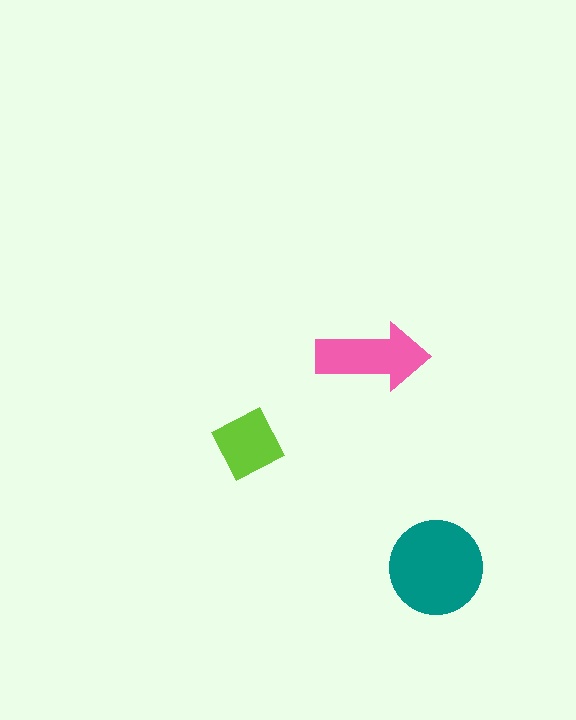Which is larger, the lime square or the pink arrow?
The pink arrow.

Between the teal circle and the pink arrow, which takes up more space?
The teal circle.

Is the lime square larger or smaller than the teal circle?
Smaller.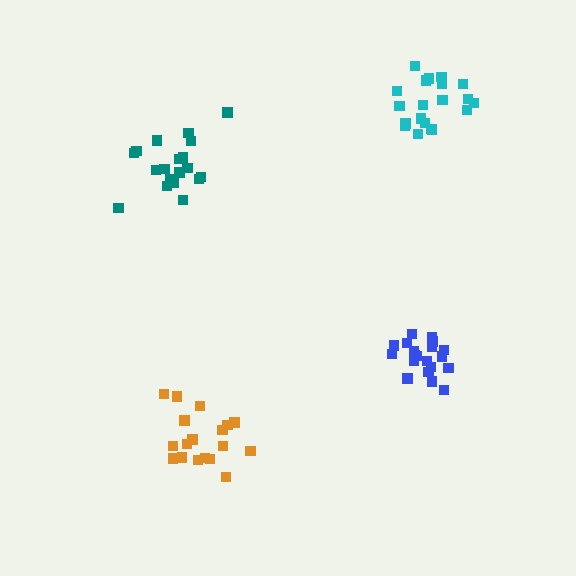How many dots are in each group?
Group 1: 20 dots, Group 2: 19 dots, Group 3: 18 dots, Group 4: 20 dots (77 total).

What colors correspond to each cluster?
The clusters are colored: cyan, teal, orange, blue.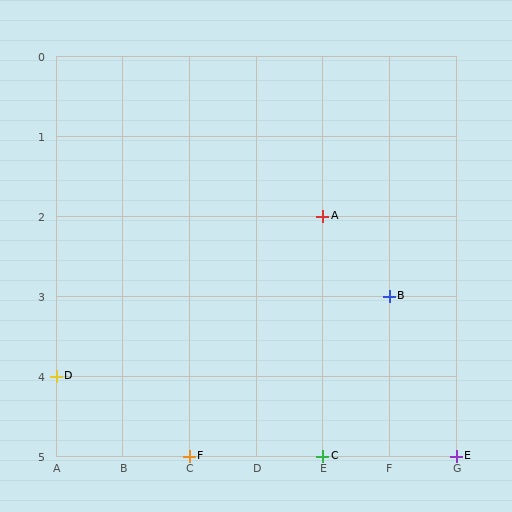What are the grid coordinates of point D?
Point D is at grid coordinates (A, 4).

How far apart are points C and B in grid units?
Points C and B are 1 column and 2 rows apart (about 2.2 grid units diagonally).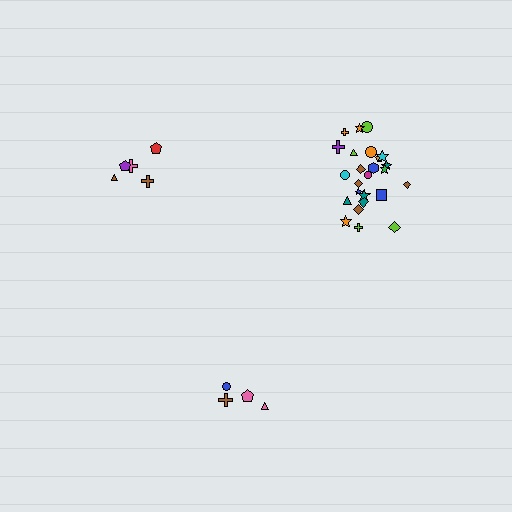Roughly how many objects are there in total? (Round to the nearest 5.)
Roughly 35 objects in total.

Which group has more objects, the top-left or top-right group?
The top-right group.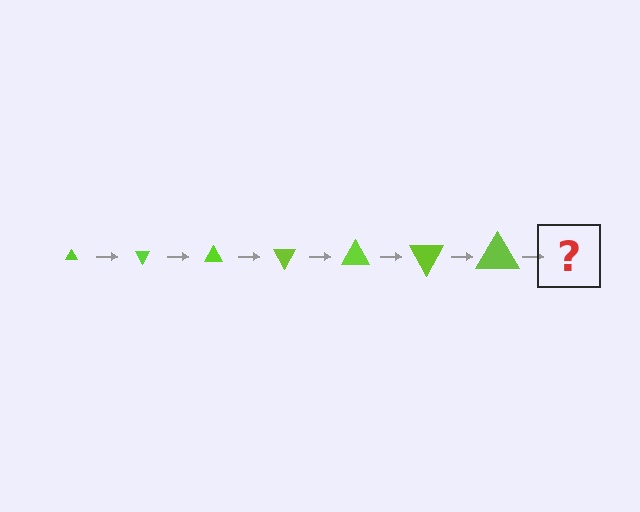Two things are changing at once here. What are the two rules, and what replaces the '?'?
The two rules are that the triangle grows larger each step and it rotates 60 degrees each step. The '?' should be a triangle, larger than the previous one and rotated 420 degrees from the start.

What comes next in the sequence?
The next element should be a triangle, larger than the previous one and rotated 420 degrees from the start.